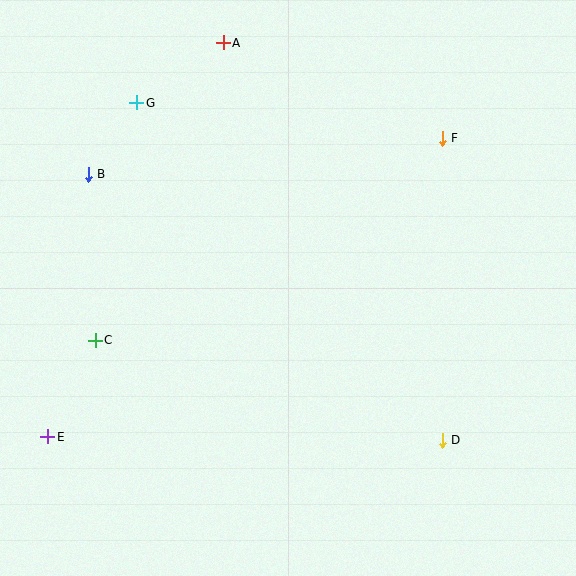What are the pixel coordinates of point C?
Point C is at (95, 340).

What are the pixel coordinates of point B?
Point B is at (88, 174).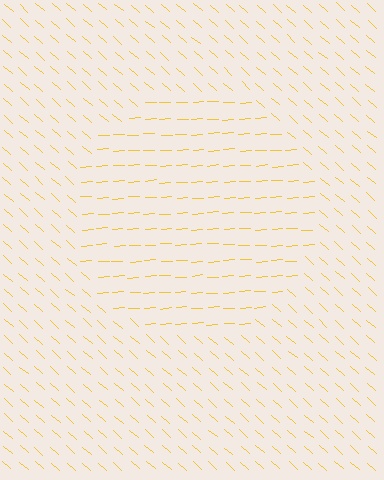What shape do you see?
I see a circle.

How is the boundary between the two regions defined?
The boundary is defined purely by a change in line orientation (approximately 45 degrees difference). All lines are the same color and thickness.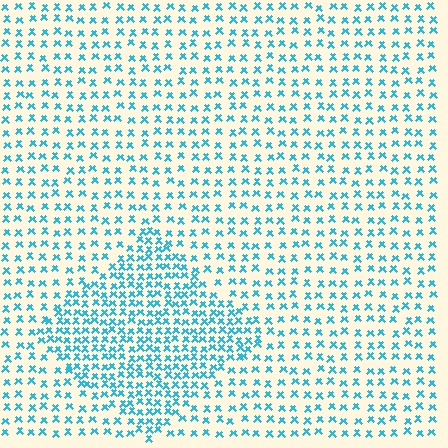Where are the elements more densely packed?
The elements are more densely packed inside the diamond boundary.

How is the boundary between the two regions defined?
The boundary is defined by a change in element density (approximately 1.9x ratio). All elements are the same color, size, and shape.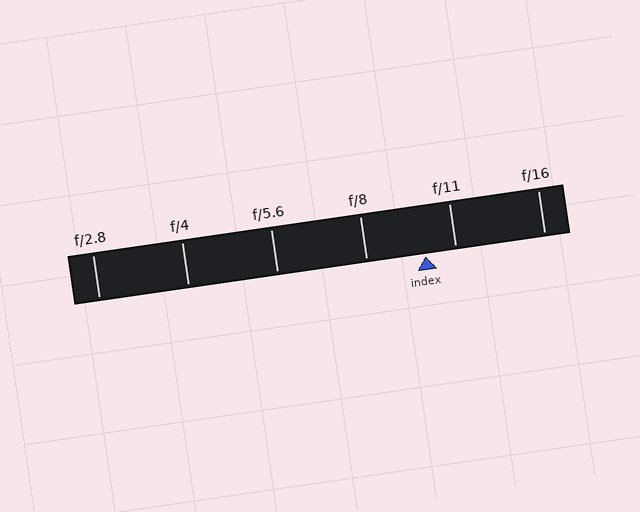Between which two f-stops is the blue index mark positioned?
The index mark is between f/8 and f/11.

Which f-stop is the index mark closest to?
The index mark is closest to f/11.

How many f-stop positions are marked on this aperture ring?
There are 6 f-stop positions marked.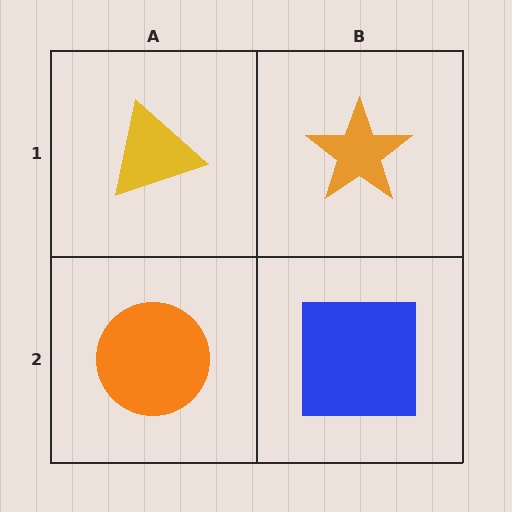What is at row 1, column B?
An orange star.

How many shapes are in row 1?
2 shapes.